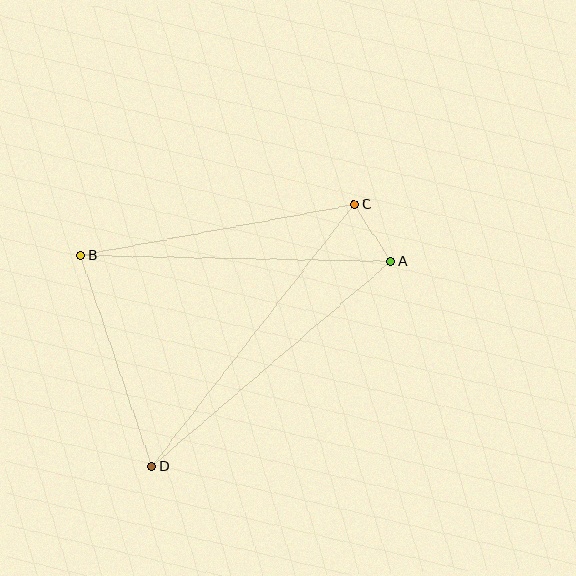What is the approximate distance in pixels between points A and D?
The distance between A and D is approximately 315 pixels.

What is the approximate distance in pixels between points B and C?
The distance between B and C is approximately 278 pixels.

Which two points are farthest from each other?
Points C and D are farthest from each other.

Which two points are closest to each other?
Points A and C are closest to each other.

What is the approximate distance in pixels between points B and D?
The distance between B and D is approximately 223 pixels.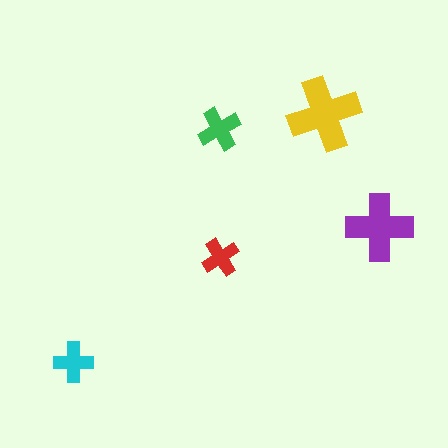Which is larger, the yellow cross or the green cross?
The yellow one.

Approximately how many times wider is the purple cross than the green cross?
About 1.5 times wider.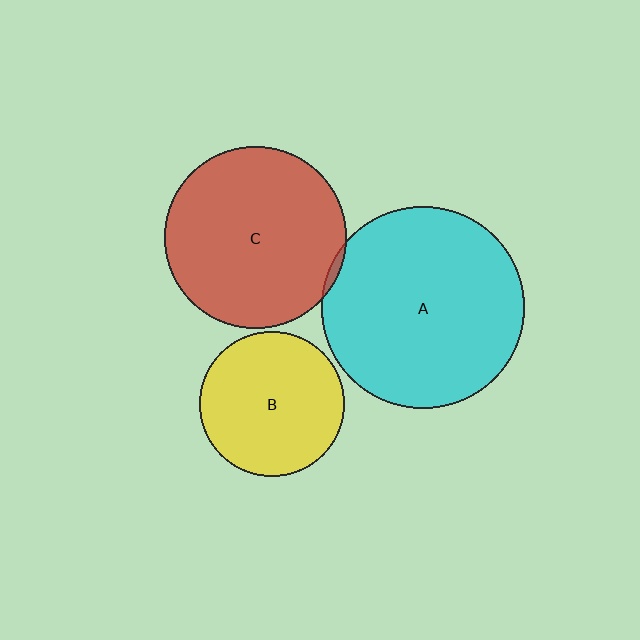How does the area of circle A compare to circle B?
Approximately 2.0 times.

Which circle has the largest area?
Circle A (cyan).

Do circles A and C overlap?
Yes.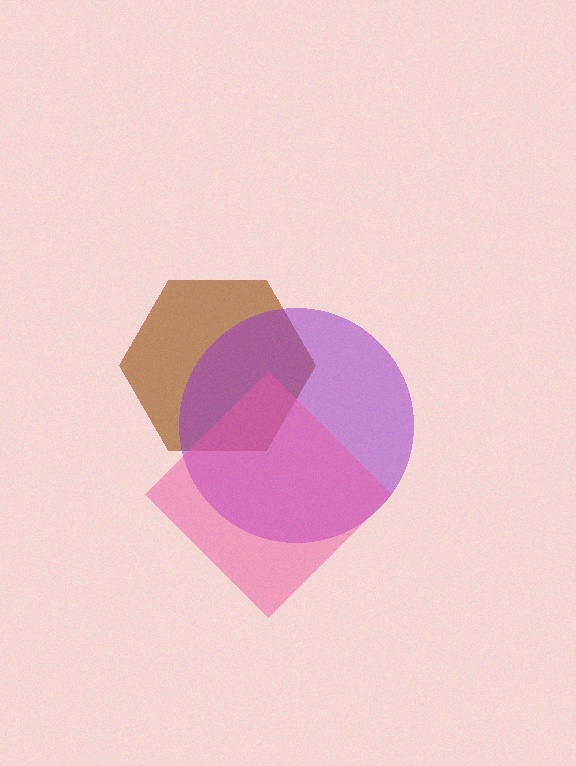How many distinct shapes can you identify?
There are 3 distinct shapes: a brown hexagon, a purple circle, a pink diamond.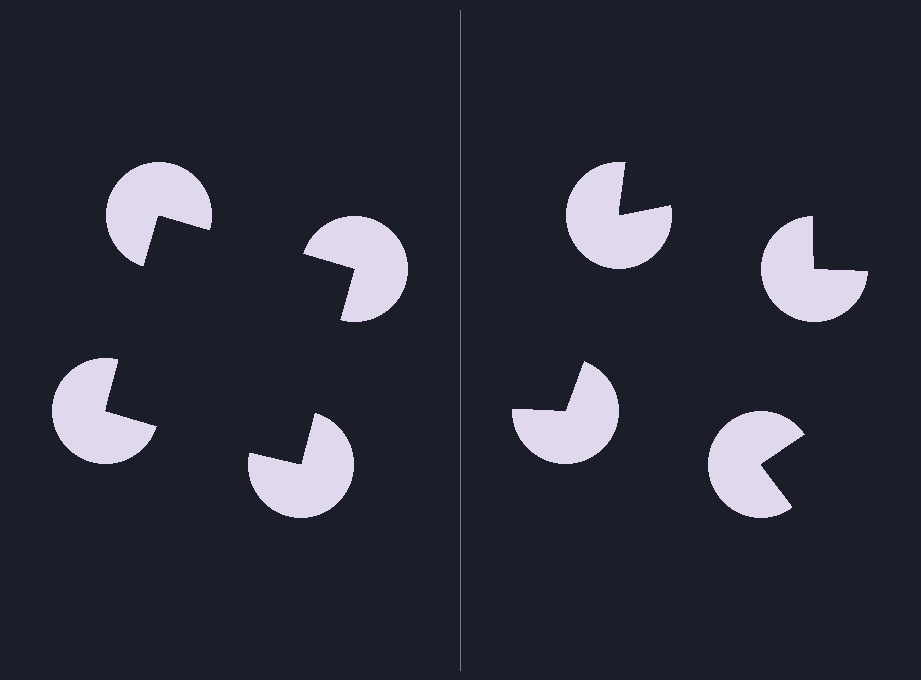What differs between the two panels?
The pac-man discs are positioned identically on both sides; only the wedge orientations differ. On the left they align to a square; on the right they are misaligned.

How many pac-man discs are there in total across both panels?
8 — 4 on each side.